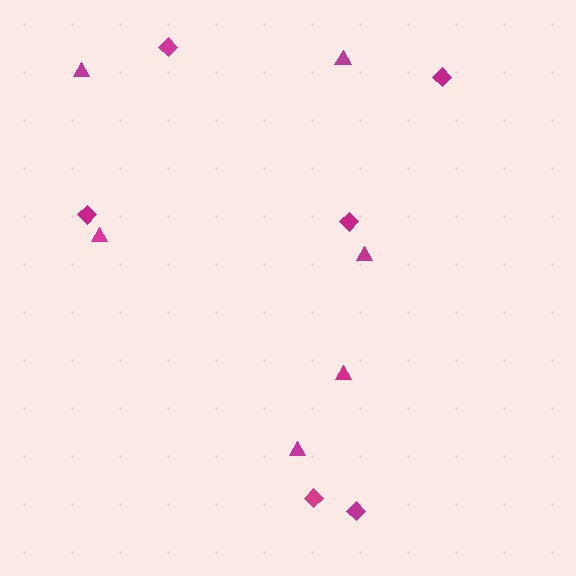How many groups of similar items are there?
There are 2 groups: one group of diamonds (6) and one group of triangles (6).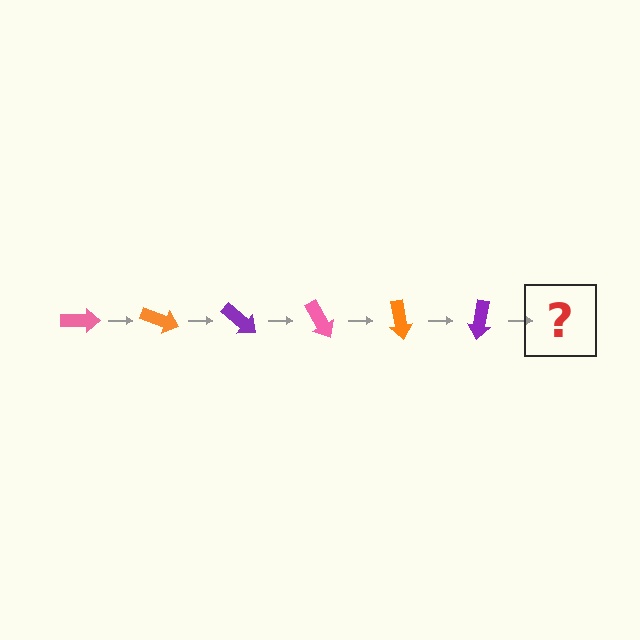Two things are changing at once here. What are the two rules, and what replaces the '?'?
The two rules are that it rotates 20 degrees each step and the color cycles through pink, orange, and purple. The '?' should be a pink arrow, rotated 120 degrees from the start.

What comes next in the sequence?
The next element should be a pink arrow, rotated 120 degrees from the start.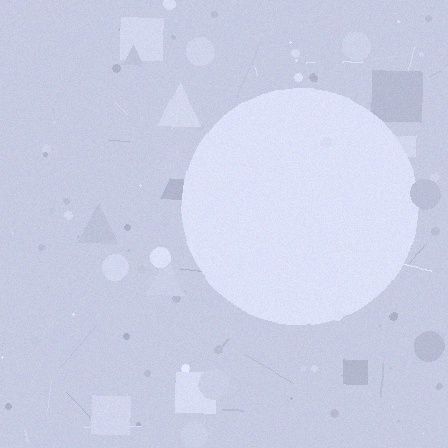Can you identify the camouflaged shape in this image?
The camouflaged shape is a circle.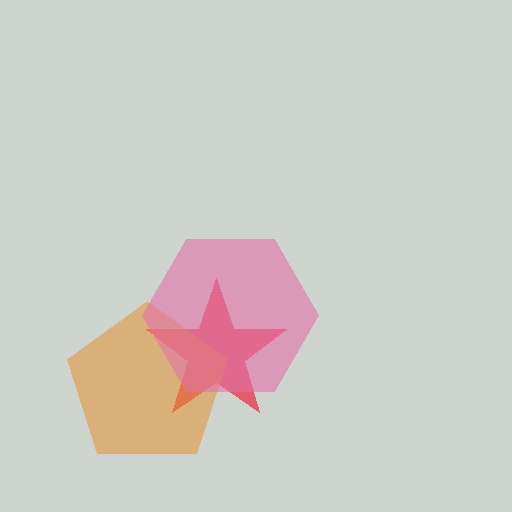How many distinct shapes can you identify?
There are 3 distinct shapes: a red star, an orange pentagon, a pink hexagon.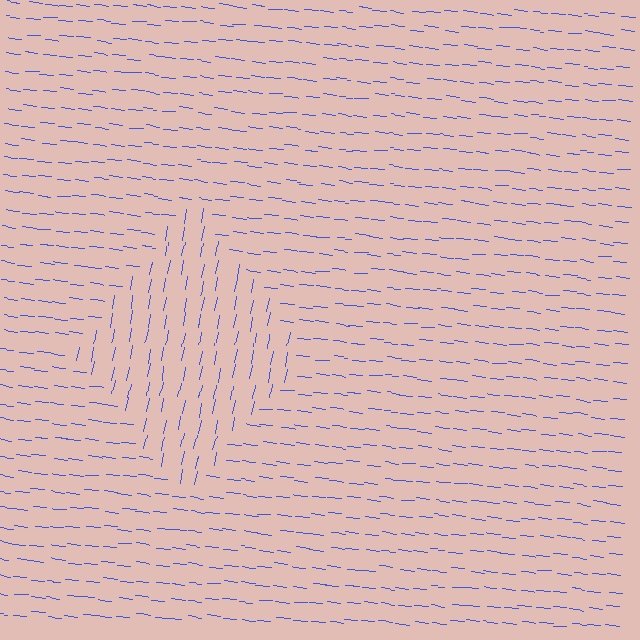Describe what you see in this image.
The image is filled with small blue line segments. A diamond region in the image has lines oriented differently from the surrounding lines, creating a visible texture boundary.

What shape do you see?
I see a diamond.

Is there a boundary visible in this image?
Yes, there is a texture boundary formed by a change in line orientation.